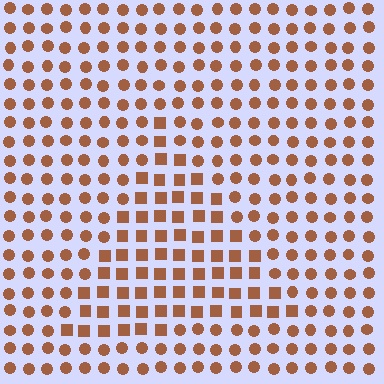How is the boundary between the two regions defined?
The boundary is defined by a change in element shape: squares inside vs. circles outside. All elements share the same color and spacing.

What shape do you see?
I see a triangle.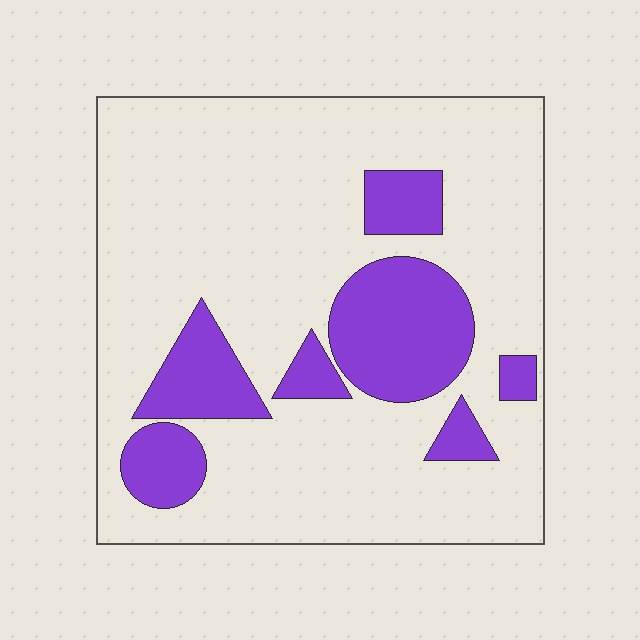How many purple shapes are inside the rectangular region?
7.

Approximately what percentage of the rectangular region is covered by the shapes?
Approximately 20%.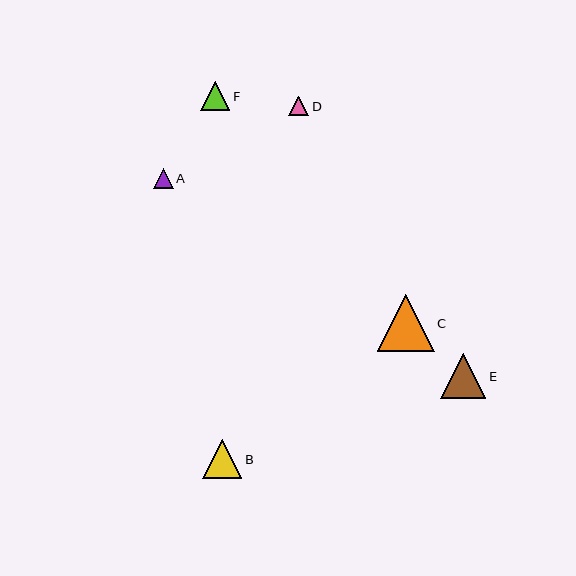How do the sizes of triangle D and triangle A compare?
Triangle D and triangle A are approximately the same size.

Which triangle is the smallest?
Triangle A is the smallest with a size of approximately 20 pixels.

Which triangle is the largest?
Triangle C is the largest with a size of approximately 57 pixels.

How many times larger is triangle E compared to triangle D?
Triangle E is approximately 2.3 times the size of triangle D.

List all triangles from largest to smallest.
From largest to smallest: C, E, B, F, D, A.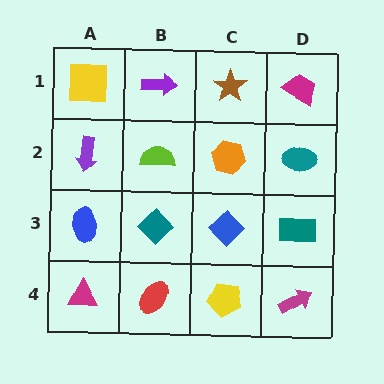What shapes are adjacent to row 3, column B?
A lime semicircle (row 2, column B), a red ellipse (row 4, column B), a blue ellipse (row 3, column A), a blue diamond (row 3, column C).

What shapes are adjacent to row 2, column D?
A magenta trapezoid (row 1, column D), a teal rectangle (row 3, column D), an orange hexagon (row 2, column C).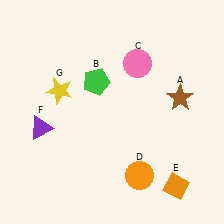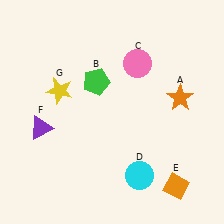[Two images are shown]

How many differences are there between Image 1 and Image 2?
There are 2 differences between the two images.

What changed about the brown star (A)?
In Image 1, A is brown. In Image 2, it changed to orange.